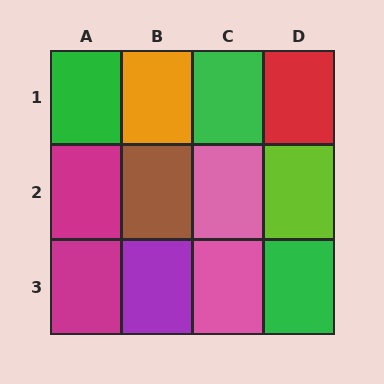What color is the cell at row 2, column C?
Pink.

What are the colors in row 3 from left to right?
Magenta, purple, pink, green.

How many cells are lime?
1 cell is lime.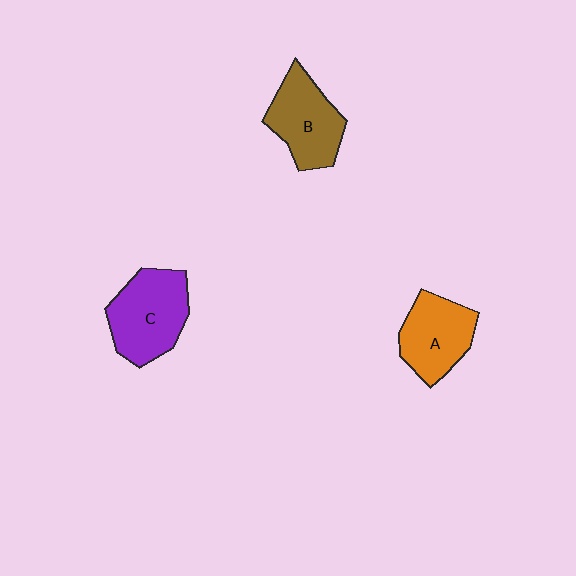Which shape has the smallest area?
Shape A (orange).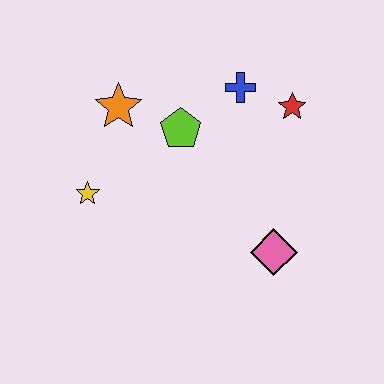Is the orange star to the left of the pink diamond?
Yes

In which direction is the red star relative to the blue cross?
The red star is to the right of the blue cross.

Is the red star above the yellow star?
Yes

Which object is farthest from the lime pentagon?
The pink diamond is farthest from the lime pentagon.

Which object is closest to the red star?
The blue cross is closest to the red star.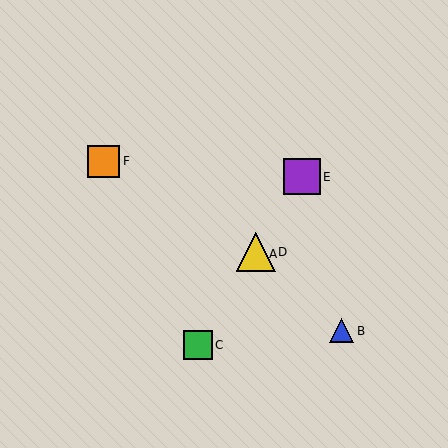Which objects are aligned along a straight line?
Objects A, C, D, E are aligned along a straight line.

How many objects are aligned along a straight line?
4 objects (A, C, D, E) are aligned along a straight line.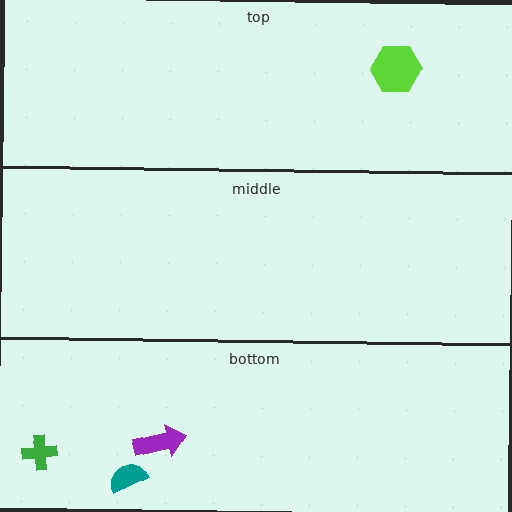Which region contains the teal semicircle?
The bottom region.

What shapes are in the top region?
The lime hexagon.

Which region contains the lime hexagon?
The top region.